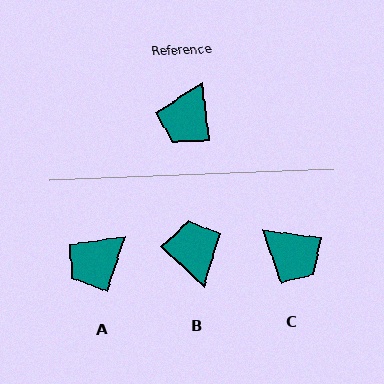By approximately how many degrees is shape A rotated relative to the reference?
Approximately 25 degrees clockwise.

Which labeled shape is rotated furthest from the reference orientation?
B, about 140 degrees away.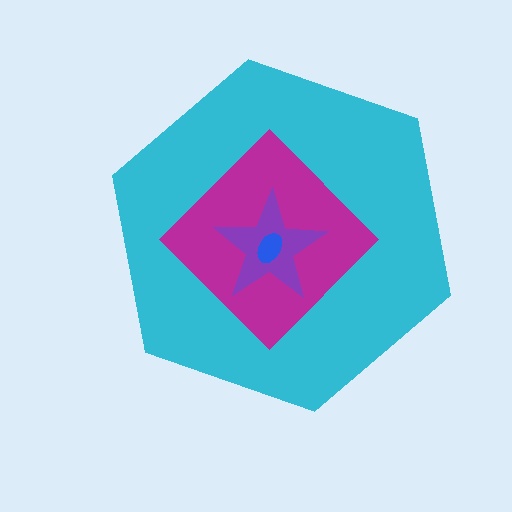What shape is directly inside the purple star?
The blue ellipse.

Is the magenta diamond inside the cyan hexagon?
Yes.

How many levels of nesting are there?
4.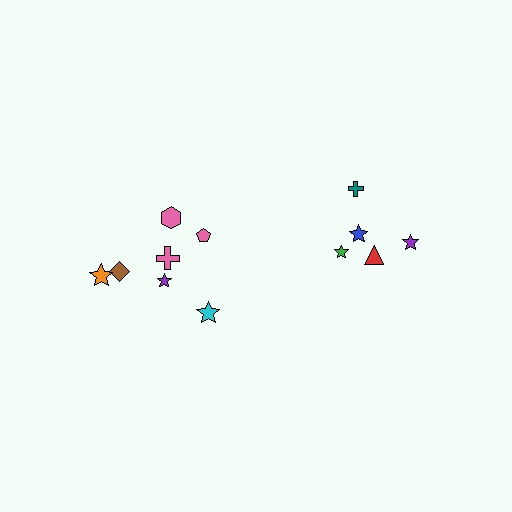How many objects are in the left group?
There are 7 objects.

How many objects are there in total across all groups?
There are 12 objects.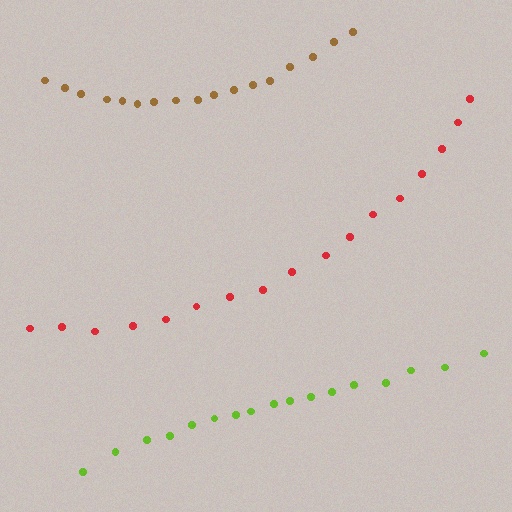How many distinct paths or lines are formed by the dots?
There are 3 distinct paths.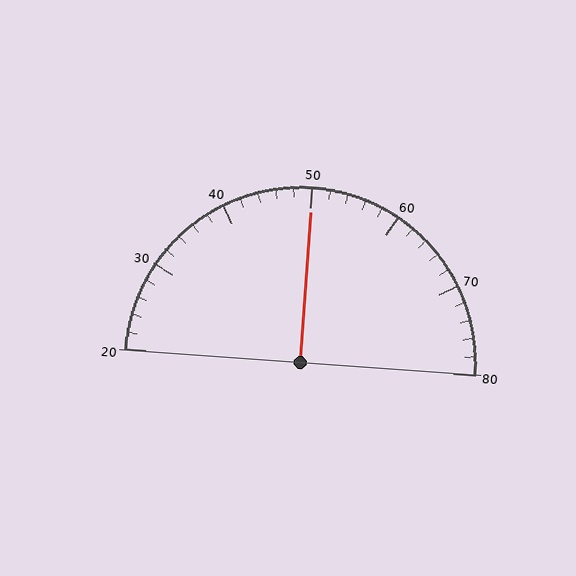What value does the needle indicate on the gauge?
The needle indicates approximately 50.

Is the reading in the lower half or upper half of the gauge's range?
The reading is in the upper half of the range (20 to 80).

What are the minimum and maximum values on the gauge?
The gauge ranges from 20 to 80.